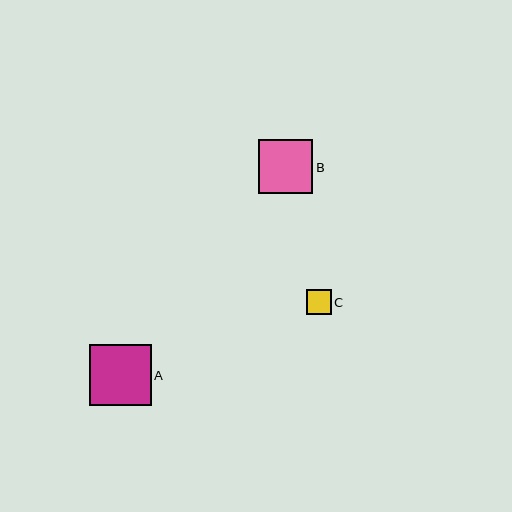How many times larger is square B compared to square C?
Square B is approximately 2.2 times the size of square C.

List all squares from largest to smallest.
From largest to smallest: A, B, C.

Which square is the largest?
Square A is the largest with a size of approximately 61 pixels.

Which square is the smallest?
Square C is the smallest with a size of approximately 25 pixels.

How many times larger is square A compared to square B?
Square A is approximately 1.1 times the size of square B.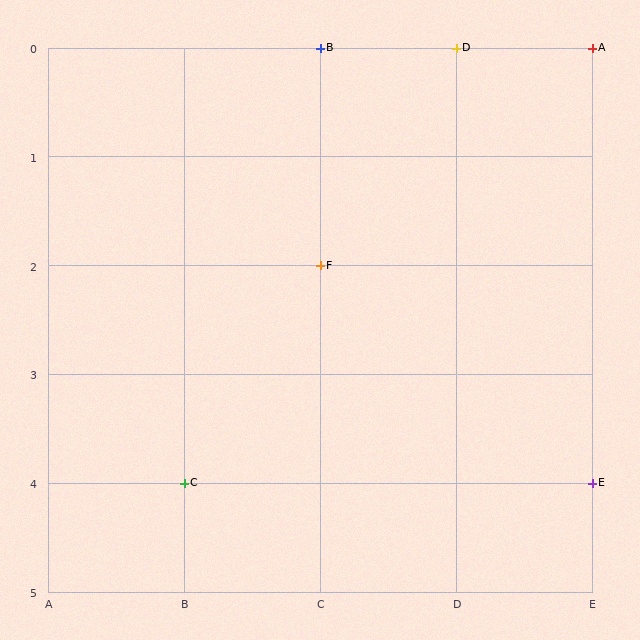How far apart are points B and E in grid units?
Points B and E are 2 columns and 4 rows apart (about 4.5 grid units diagonally).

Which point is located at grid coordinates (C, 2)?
Point F is at (C, 2).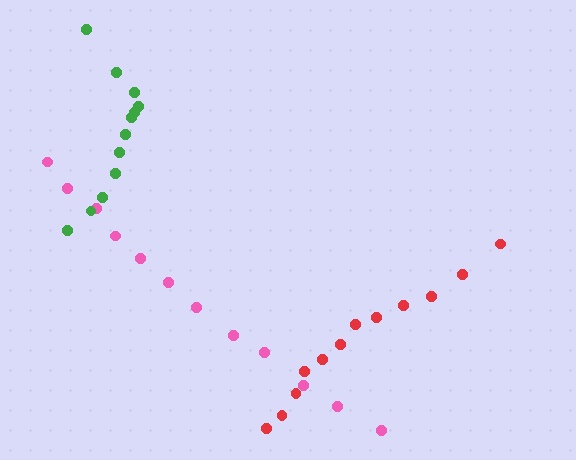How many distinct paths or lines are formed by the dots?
There are 3 distinct paths.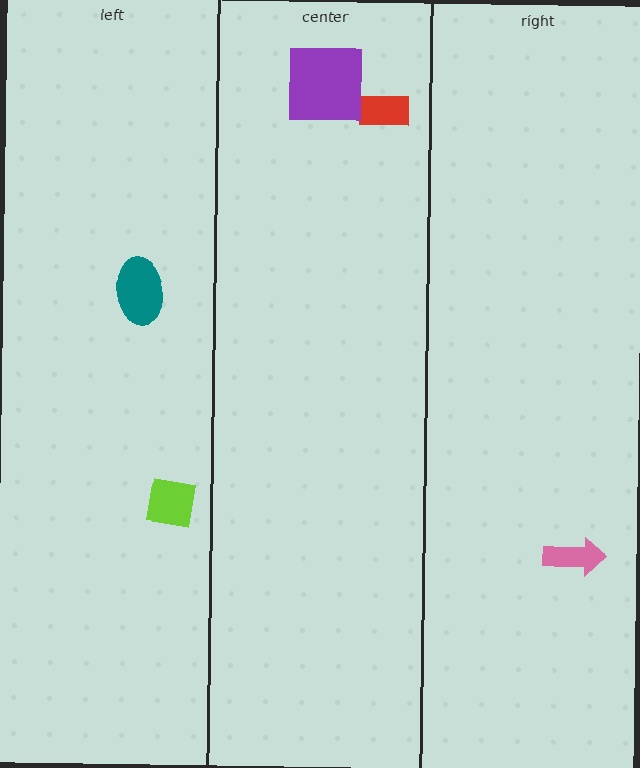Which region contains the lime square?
The left region.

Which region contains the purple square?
The center region.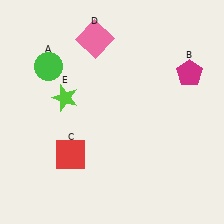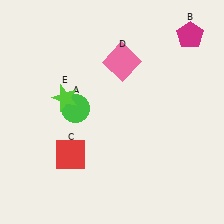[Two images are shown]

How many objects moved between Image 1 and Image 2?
3 objects moved between the two images.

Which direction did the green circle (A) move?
The green circle (A) moved down.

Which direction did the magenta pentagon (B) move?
The magenta pentagon (B) moved up.